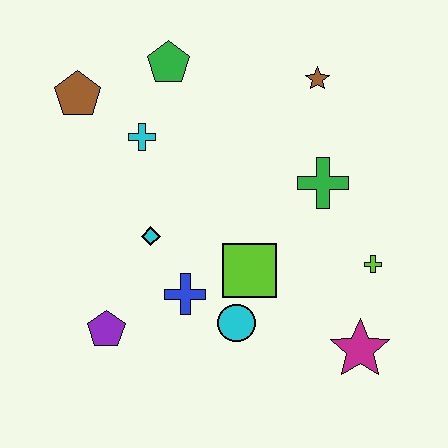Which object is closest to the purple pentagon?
The blue cross is closest to the purple pentagon.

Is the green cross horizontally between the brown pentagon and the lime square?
No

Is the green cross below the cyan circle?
No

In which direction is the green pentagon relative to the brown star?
The green pentagon is to the left of the brown star.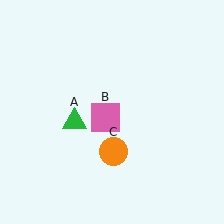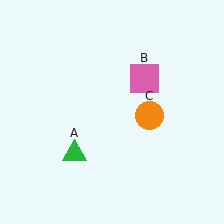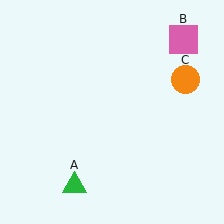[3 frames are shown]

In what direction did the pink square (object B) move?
The pink square (object B) moved up and to the right.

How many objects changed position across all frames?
3 objects changed position: green triangle (object A), pink square (object B), orange circle (object C).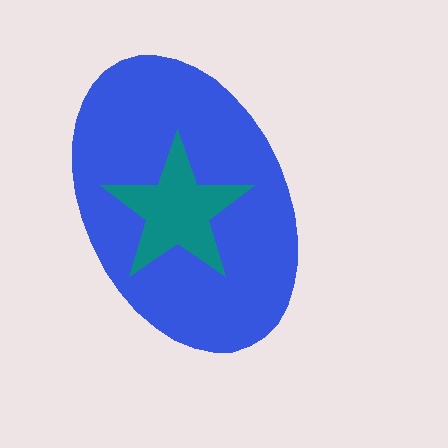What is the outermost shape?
The blue ellipse.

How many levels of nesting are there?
2.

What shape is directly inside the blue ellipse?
The teal star.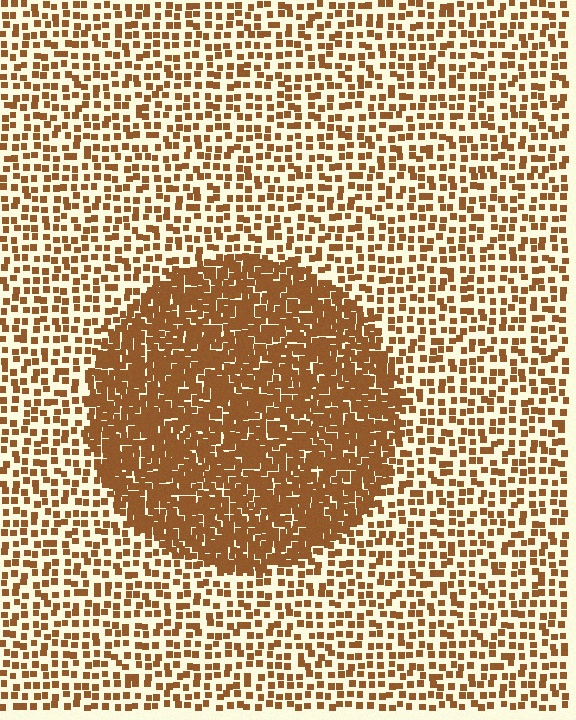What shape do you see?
I see a circle.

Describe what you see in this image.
The image contains small brown elements arranged at two different densities. A circle-shaped region is visible where the elements are more densely packed than the surrounding area.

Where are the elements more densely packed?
The elements are more densely packed inside the circle boundary.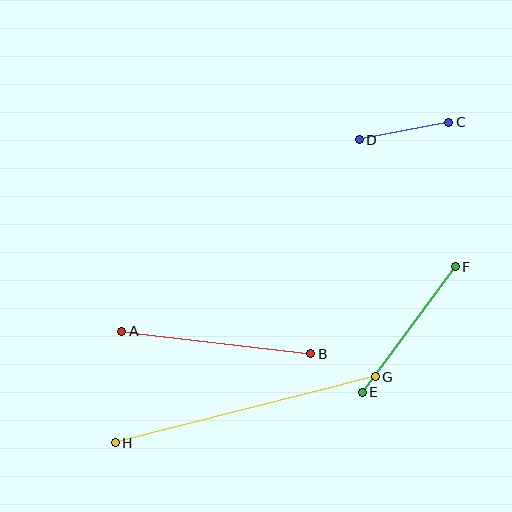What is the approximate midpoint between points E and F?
The midpoint is at approximately (409, 330) pixels.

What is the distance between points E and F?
The distance is approximately 156 pixels.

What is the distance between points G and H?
The distance is approximately 268 pixels.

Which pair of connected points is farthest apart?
Points G and H are farthest apart.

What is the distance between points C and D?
The distance is approximately 91 pixels.